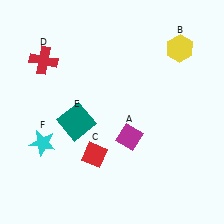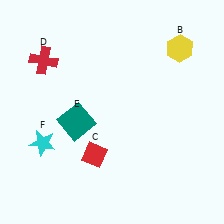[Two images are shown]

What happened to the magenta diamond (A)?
The magenta diamond (A) was removed in Image 2. It was in the bottom-right area of Image 1.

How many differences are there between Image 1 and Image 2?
There is 1 difference between the two images.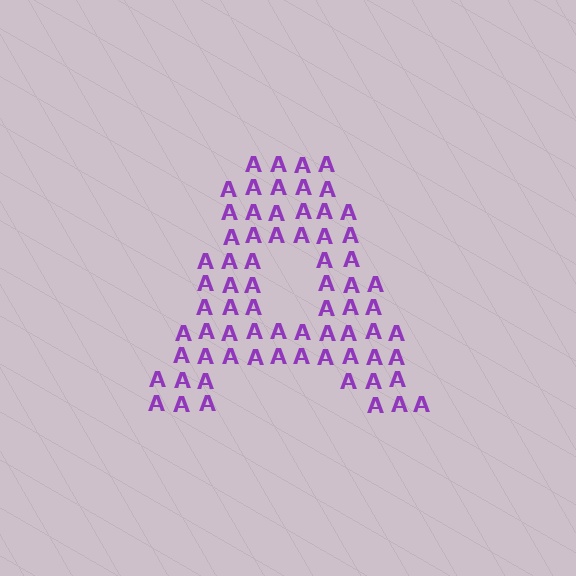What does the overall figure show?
The overall figure shows the letter A.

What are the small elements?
The small elements are letter A's.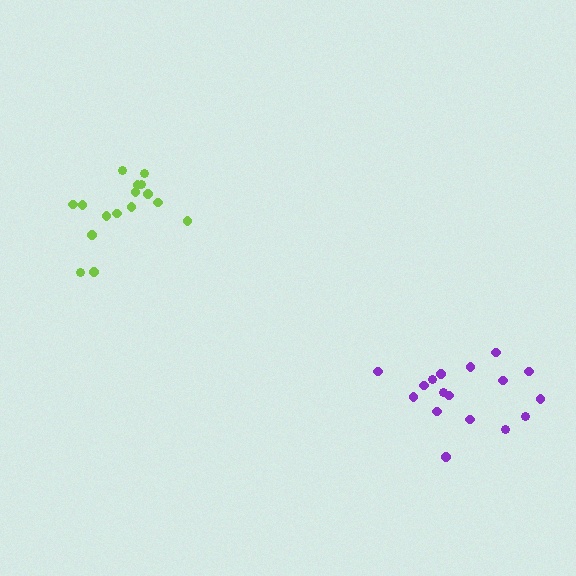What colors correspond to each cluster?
The clusters are colored: purple, lime.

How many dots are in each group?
Group 1: 17 dots, Group 2: 16 dots (33 total).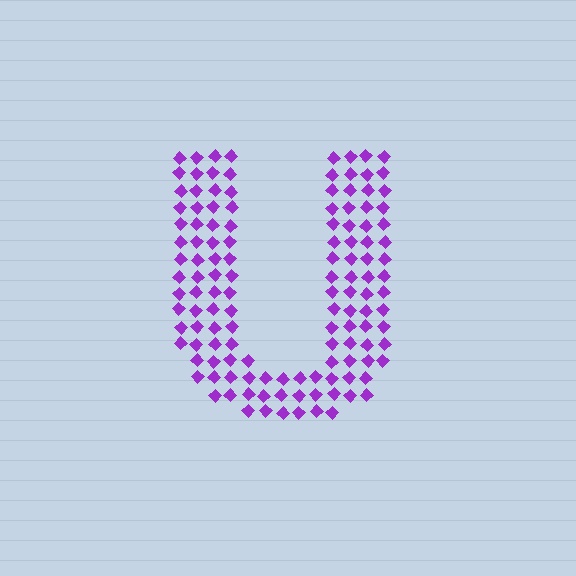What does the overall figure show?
The overall figure shows the letter U.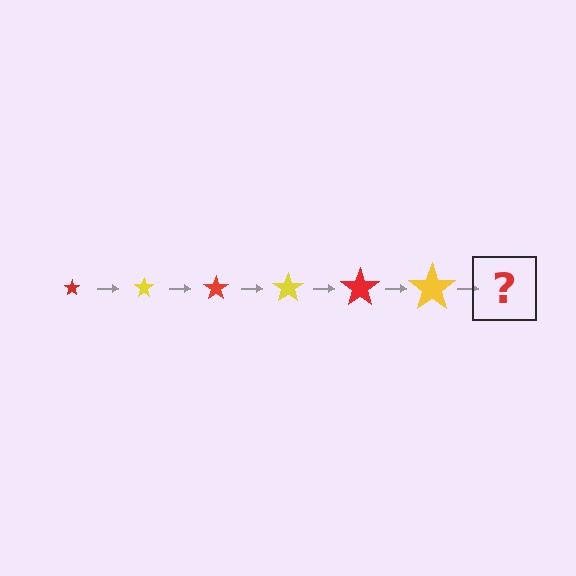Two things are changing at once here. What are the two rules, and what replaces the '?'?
The two rules are that the star grows larger each step and the color cycles through red and yellow. The '?' should be a red star, larger than the previous one.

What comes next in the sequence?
The next element should be a red star, larger than the previous one.